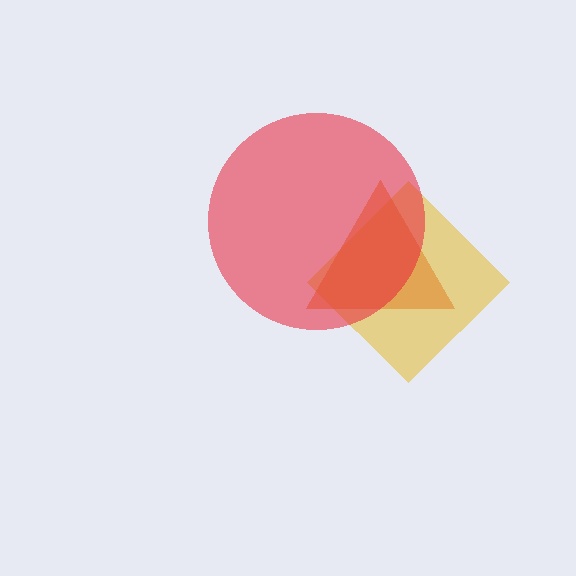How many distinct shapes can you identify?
There are 3 distinct shapes: a yellow diamond, an orange triangle, a red circle.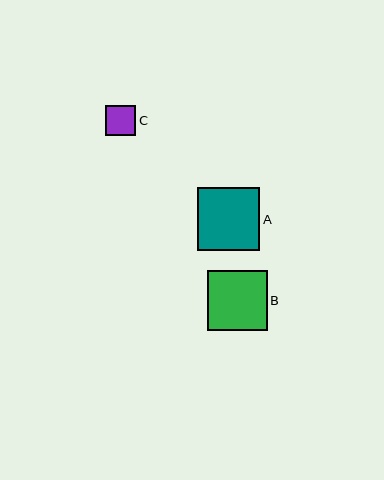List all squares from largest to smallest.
From largest to smallest: A, B, C.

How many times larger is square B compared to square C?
Square B is approximately 2.0 times the size of square C.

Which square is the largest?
Square A is the largest with a size of approximately 63 pixels.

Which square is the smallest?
Square C is the smallest with a size of approximately 30 pixels.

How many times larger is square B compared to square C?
Square B is approximately 2.0 times the size of square C.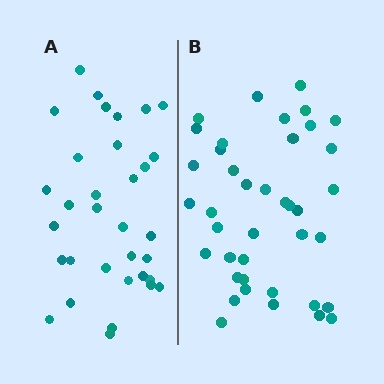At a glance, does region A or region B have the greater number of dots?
Region B (the right region) has more dots.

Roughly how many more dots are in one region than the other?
Region B has roughly 8 or so more dots than region A.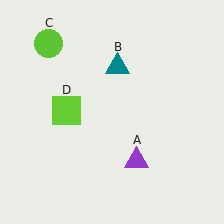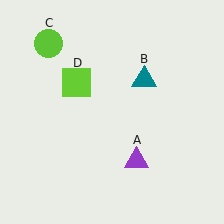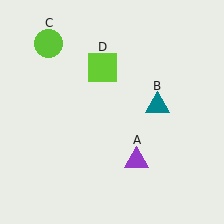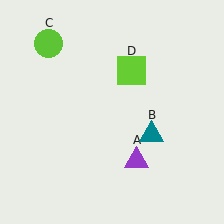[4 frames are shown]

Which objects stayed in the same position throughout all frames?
Purple triangle (object A) and lime circle (object C) remained stationary.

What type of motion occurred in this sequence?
The teal triangle (object B), lime square (object D) rotated clockwise around the center of the scene.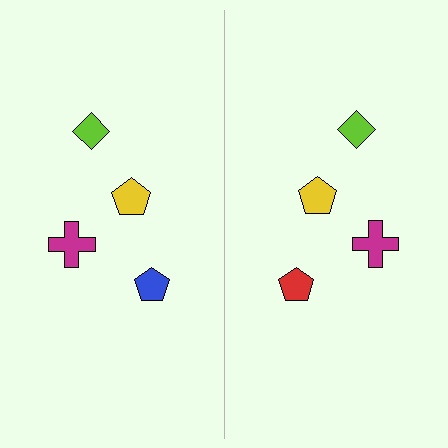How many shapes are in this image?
There are 8 shapes in this image.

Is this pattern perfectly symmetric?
No, the pattern is not perfectly symmetric. The red pentagon on the right side breaks the symmetry — its mirror counterpart is blue.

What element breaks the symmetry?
The red pentagon on the right side breaks the symmetry — its mirror counterpart is blue.